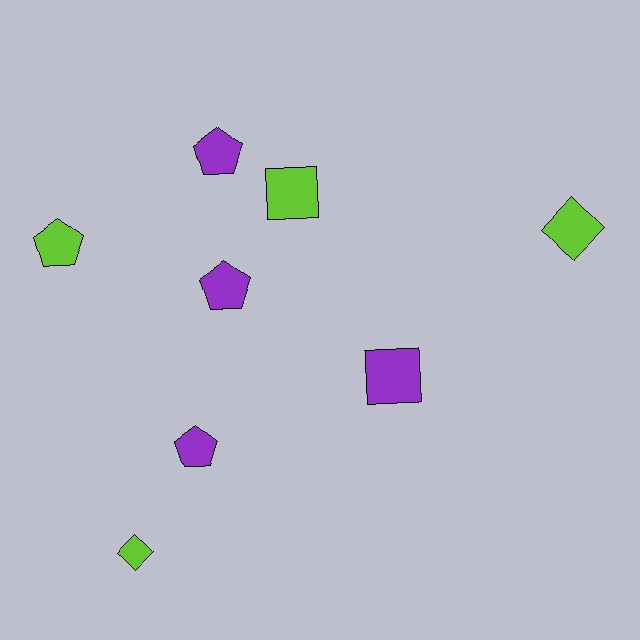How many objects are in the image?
There are 8 objects.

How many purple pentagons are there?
There are 3 purple pentagons.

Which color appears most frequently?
Lime, with 4 objects.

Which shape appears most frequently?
Pentagon, with 4 objects.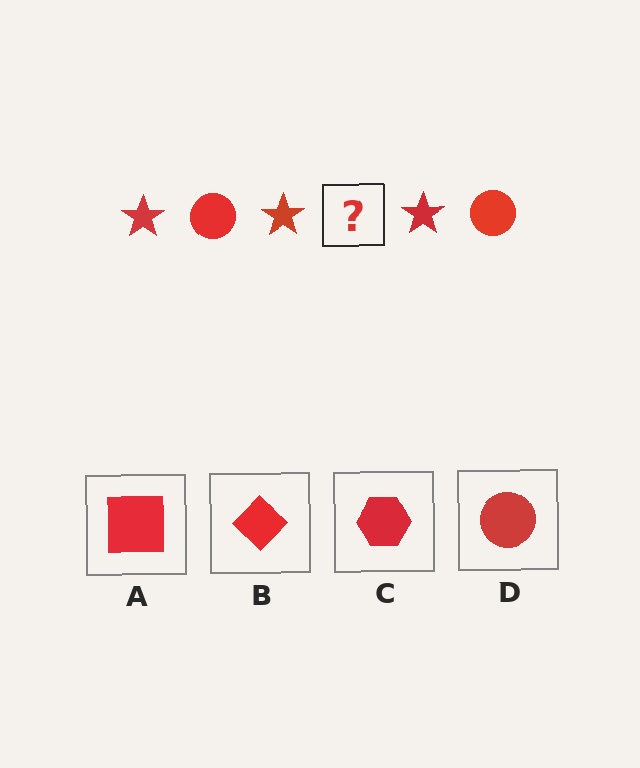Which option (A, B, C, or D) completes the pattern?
D.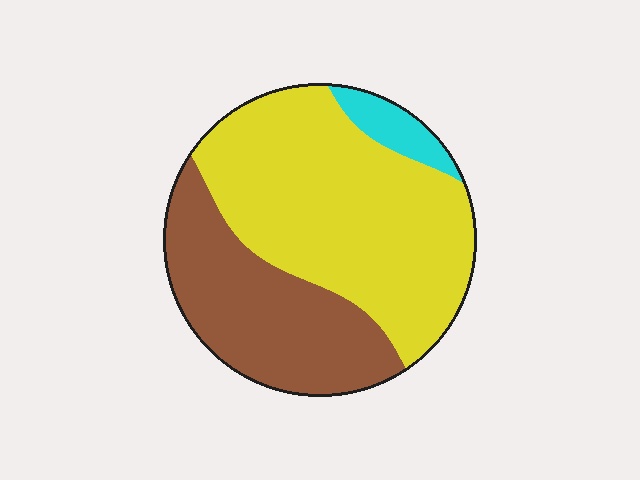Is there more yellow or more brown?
Yellow.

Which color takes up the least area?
Cyan, at roughly 5%.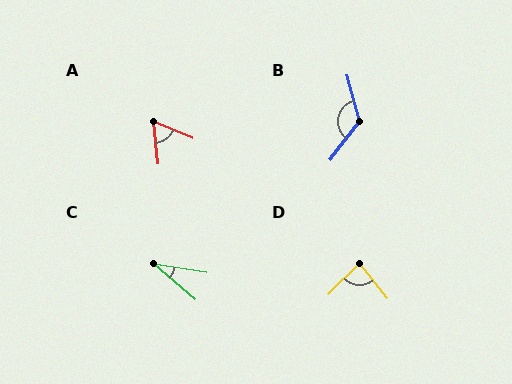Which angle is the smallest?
C, at approximately 32 degrees.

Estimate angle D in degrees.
Approximately 83 degrees.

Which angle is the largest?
B, at approximately 128 degrees.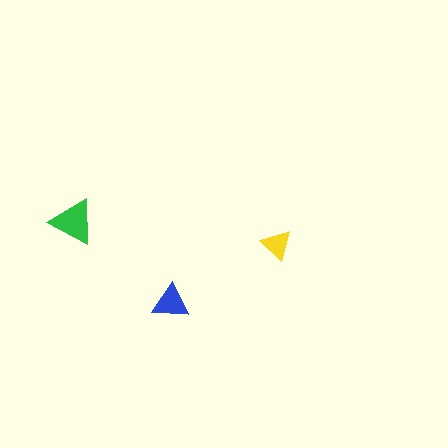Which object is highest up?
The green triangle is topmost.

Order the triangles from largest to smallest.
the green one, the blue one, the yellow one.